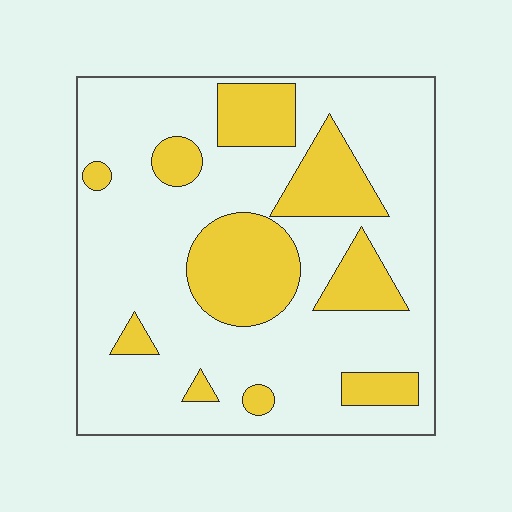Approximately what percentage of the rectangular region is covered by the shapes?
Approximately 25%.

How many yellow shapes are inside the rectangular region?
10.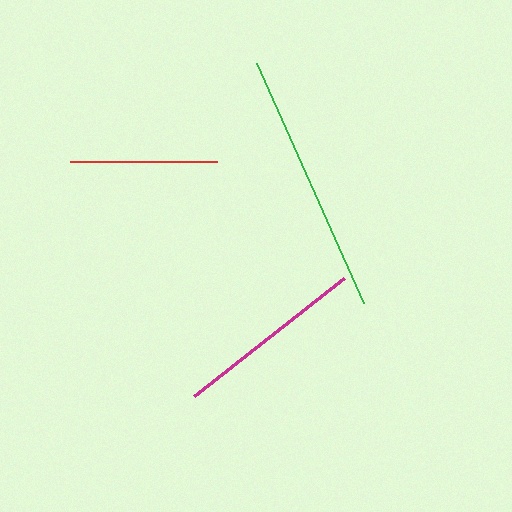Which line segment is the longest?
The green line is the longest at approximately 263 pixels.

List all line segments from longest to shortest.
From longest to shortest: green, magenta, red.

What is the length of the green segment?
The green segment is approximately 263 pixels long.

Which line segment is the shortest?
The red line is the shortest at approximately 147 pixels.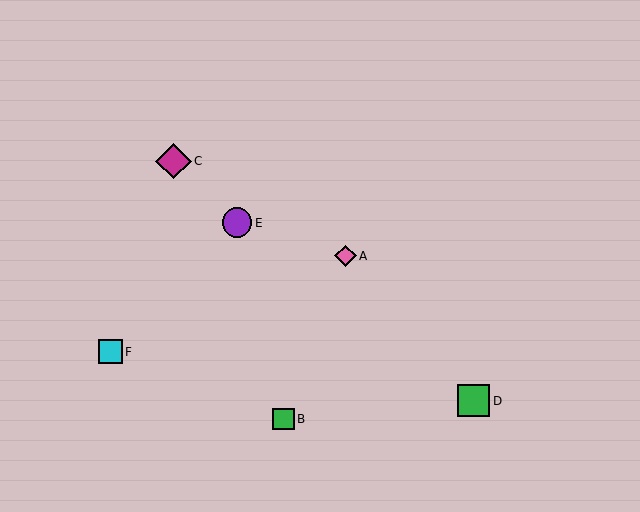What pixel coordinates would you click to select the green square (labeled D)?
Click at (474, 401) to select the green square D.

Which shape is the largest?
The magenta diamond (labeled C) is the largest.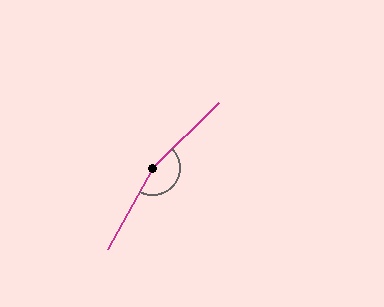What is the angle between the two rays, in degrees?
Approximately 163 degrees.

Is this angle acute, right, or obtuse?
It is obtuse.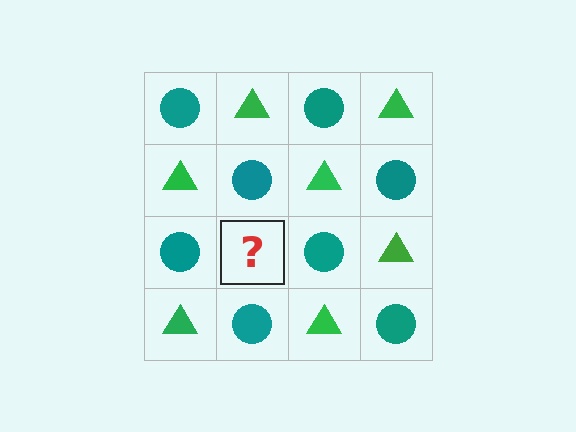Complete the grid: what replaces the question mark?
The question mark should be replaced with a green triangle.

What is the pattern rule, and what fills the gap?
The rule is that it alternates teal circle and green triangle in a checkerboard pattern. The gap should be filled with a green triangle.